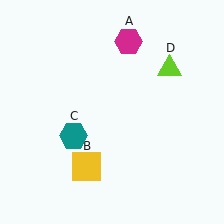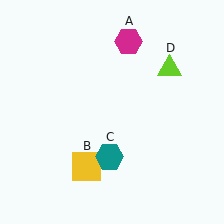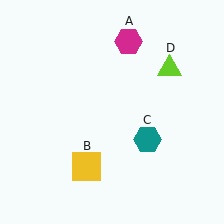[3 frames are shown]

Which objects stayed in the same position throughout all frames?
Magenta hexagon (object A) and yellow square (object B) and lime triangle (object D) remained stationary.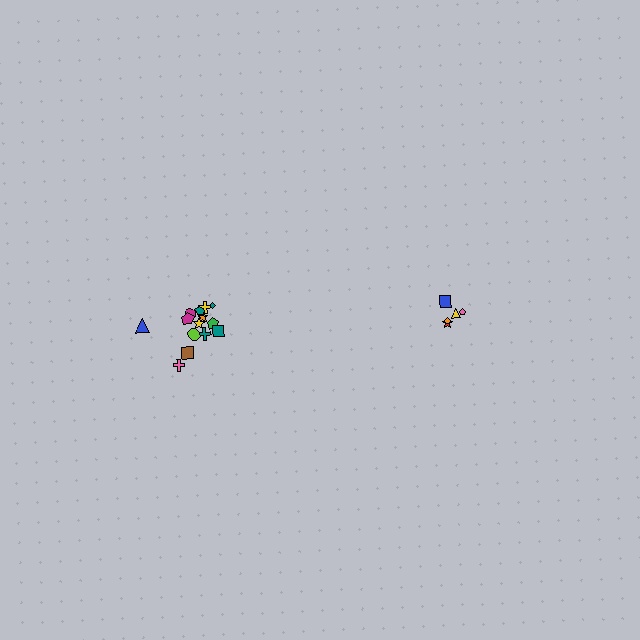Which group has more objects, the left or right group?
The left group.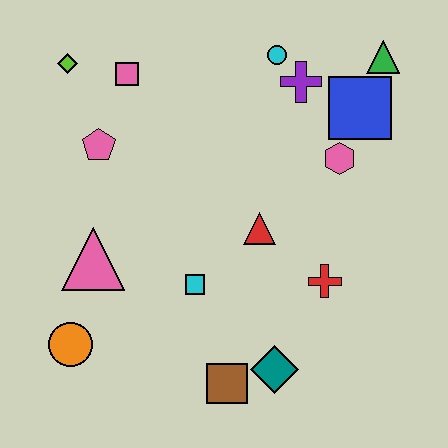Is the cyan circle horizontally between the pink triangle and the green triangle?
Yes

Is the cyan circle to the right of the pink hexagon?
No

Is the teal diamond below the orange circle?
Yes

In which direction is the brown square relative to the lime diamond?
The brown square is below the lime diamond.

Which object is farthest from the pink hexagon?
The orange circle is farthest from the pink hexagon.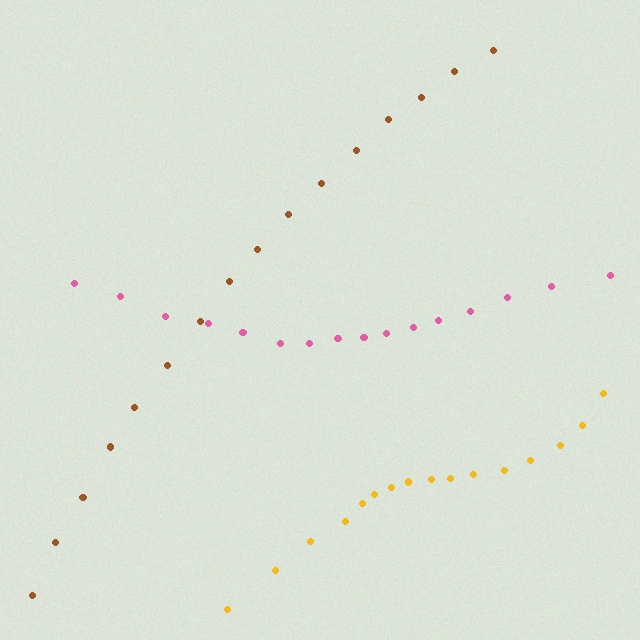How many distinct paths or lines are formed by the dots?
There are 3 distinct paths.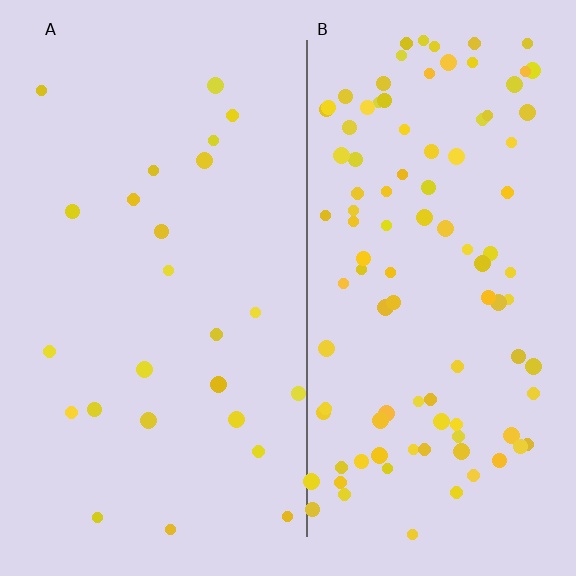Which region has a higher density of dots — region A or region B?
B (the right).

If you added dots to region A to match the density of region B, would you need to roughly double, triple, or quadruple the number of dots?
Approximately quadruple.